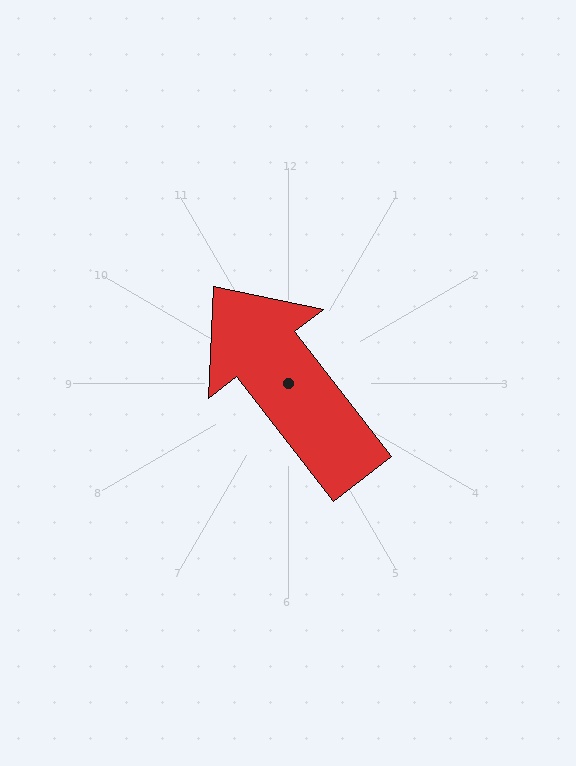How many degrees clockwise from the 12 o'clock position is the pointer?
Approximately 322 degrees.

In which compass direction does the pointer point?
Northwest.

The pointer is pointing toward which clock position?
Roughly 11 o'clock.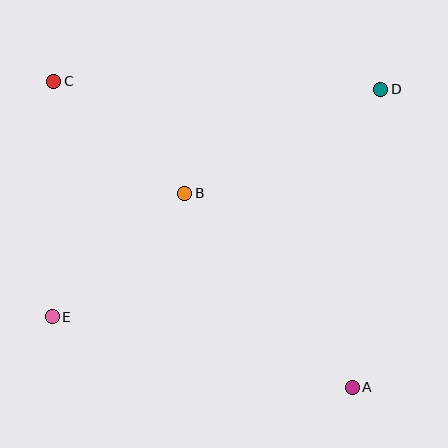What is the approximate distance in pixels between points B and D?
The distance between B and D is approximately 222 pixels.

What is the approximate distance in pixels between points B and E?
The distance between B and E is approximately 181 pixels.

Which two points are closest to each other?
Points B and C are closest to each other.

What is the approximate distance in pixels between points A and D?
The distance between A and D is approximately 299 pixels.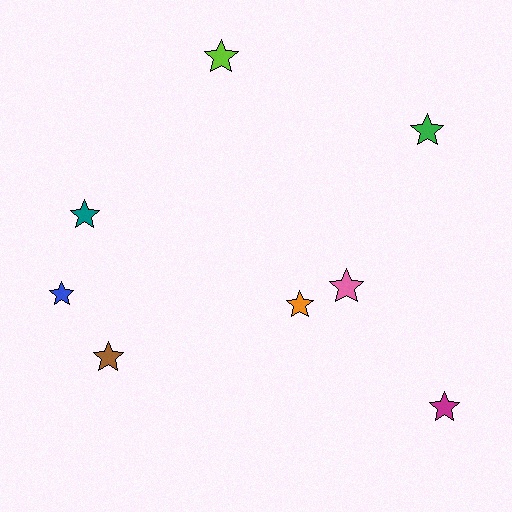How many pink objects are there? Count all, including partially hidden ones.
There is 1 pink object.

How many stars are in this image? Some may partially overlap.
There are 8 stars.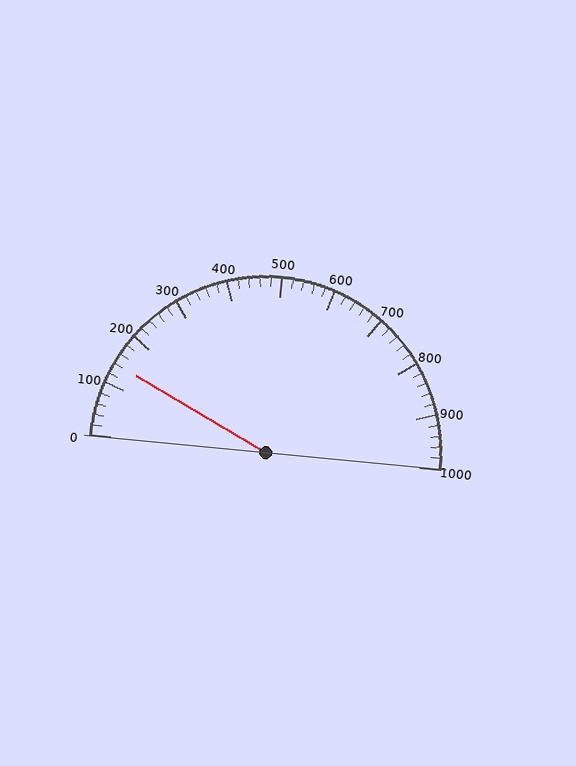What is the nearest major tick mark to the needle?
The nearest major tick mark is 100.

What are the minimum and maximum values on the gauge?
The gauge ranges from 0 to 1000.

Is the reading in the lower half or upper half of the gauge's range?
The reading is in the lower half of the range (0 to 1000).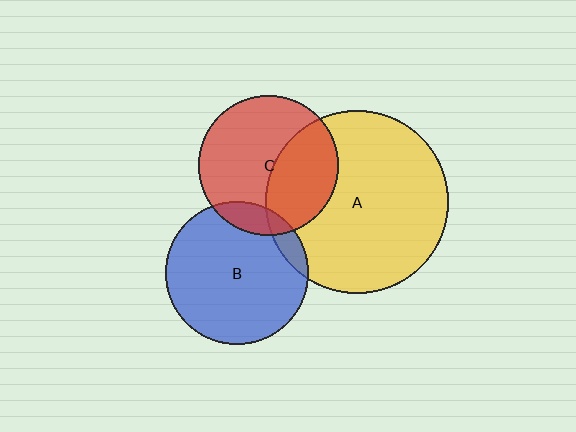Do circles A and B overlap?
Yes.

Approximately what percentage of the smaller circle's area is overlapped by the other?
Approximately 10%.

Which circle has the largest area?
Circle A (yellow).